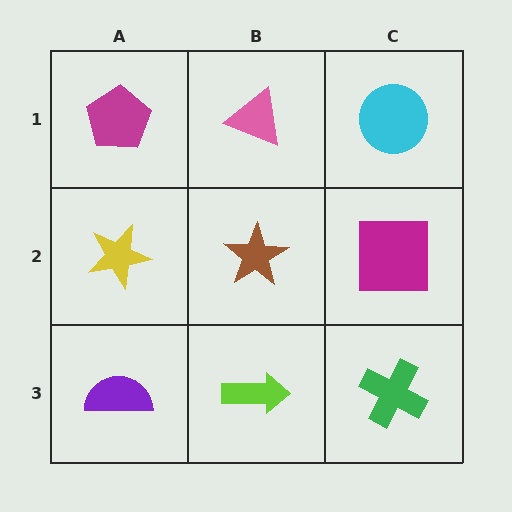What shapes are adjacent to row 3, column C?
A magenta square (row 2, column C), a lime arrow (row 3, column B).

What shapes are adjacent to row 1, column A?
A yellow star (row 2, column A), a pink triangle (row 1, column B).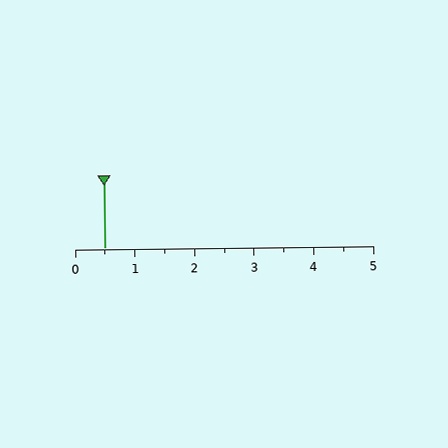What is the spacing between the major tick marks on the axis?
The major ticks are spaced 1 apart.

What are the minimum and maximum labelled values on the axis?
The axis runs from 0 to 5.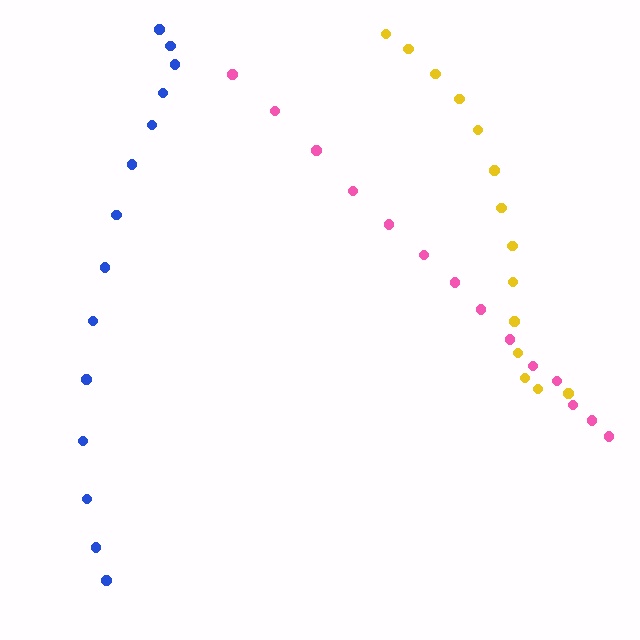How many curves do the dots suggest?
There are 3 distinct paths.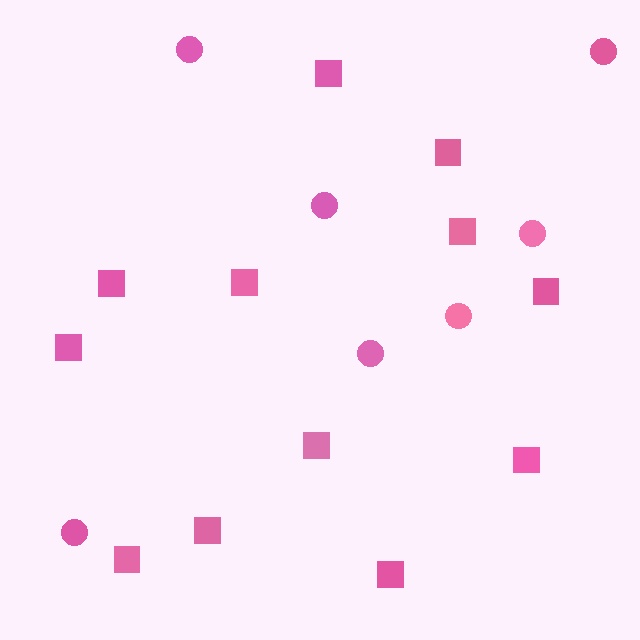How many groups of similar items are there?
There are 2 groups: one group of squares (12) and one group of circles (7).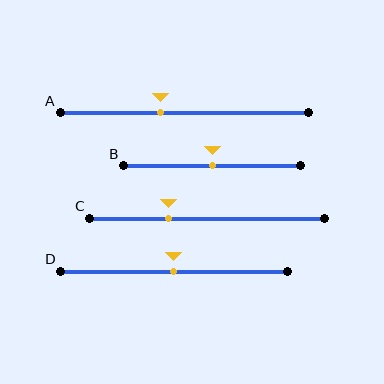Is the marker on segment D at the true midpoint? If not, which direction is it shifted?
Yes, the marker on segment D is at the true midpoint.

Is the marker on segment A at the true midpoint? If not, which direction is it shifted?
No, the marker on segment A is shifted to the left by about 10% of the segment length.